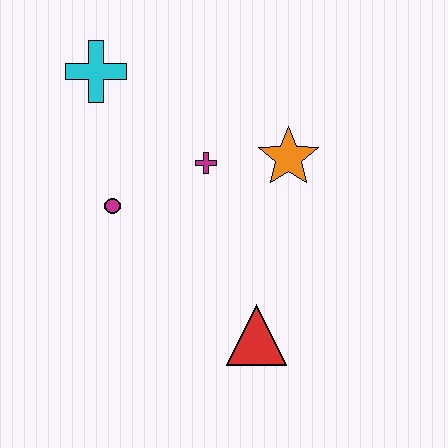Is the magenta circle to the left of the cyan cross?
No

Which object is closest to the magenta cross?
The orange star is closest to the magenta cross.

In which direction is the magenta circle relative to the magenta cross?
The magenta circle is to the left of the magenta cross.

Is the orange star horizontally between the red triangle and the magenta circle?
No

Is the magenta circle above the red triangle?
Yes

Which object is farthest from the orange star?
The cyan cross is farthest from the orange star.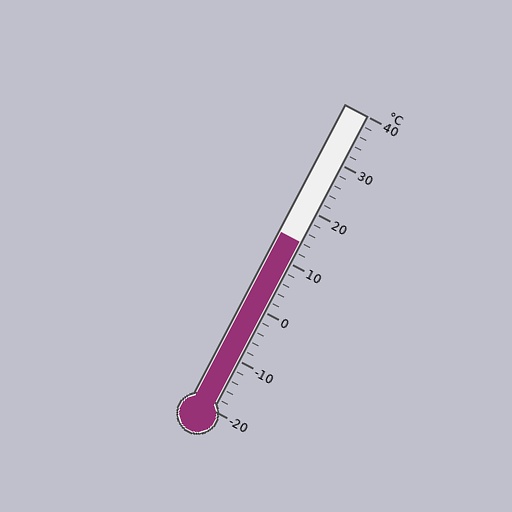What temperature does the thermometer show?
The thermometer shows approximately 14°C.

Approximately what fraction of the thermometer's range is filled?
The thermometer is filled to approximately 55% of its range.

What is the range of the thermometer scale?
The thermometer scale ranges from -20°C to 40°C.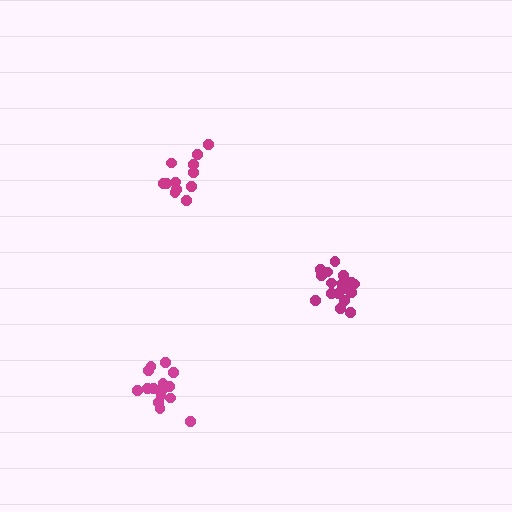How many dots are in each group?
Group 1: 18 dots, Group 2: 15 dots, Group 3: 12 dots (45 total).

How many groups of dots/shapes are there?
There are 3 groups.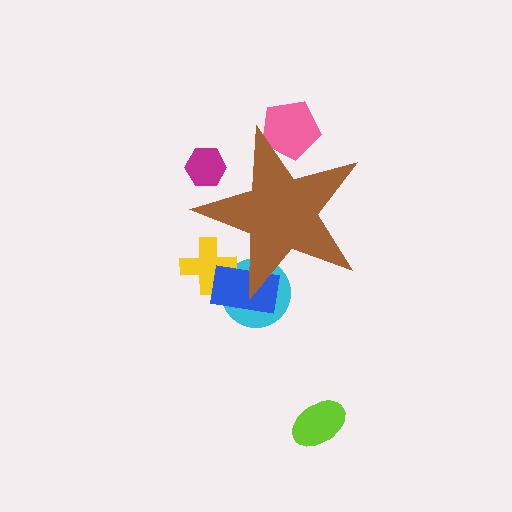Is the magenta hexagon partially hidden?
Yes, the magenta hexagon is partially hidden behind the brown star.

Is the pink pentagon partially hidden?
Yes, the pink pentagon is partially hidden behind the brown star.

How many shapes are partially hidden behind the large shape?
5 shapes are partially hidden.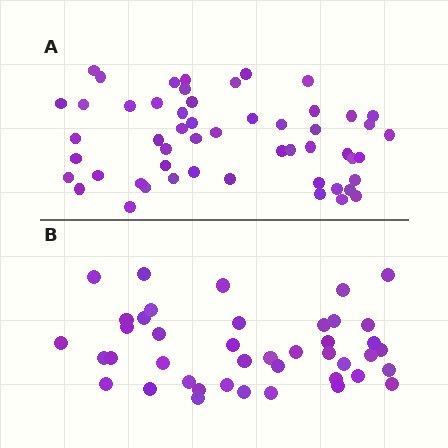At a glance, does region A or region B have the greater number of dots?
Region A (the top region) has more dots.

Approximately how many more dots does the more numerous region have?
Region A has roughly 12 or so more dots than region B.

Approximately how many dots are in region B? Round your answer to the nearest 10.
About 40 dots. (The exact count is 42, which rounds to 40.)